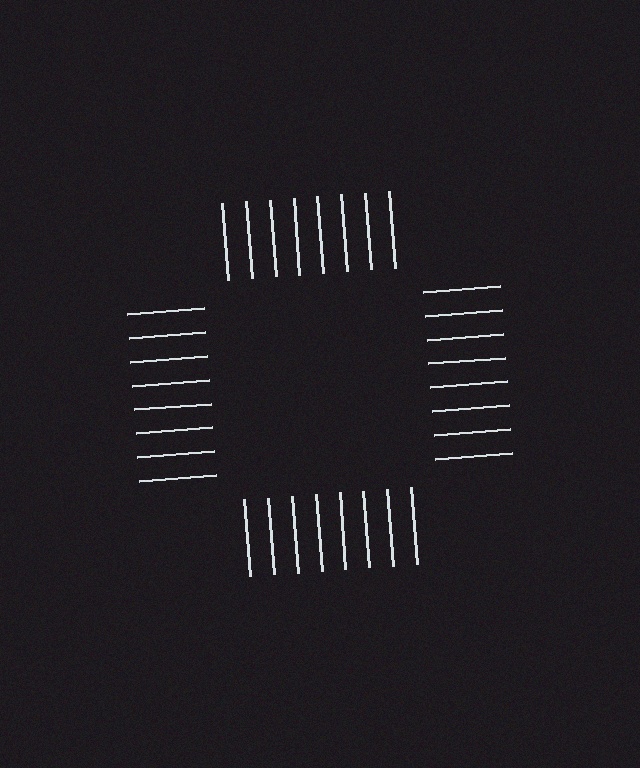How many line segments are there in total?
32 — 8 along each of the 4 edges.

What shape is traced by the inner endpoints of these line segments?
An illusory square — the line segments terminate on its edges but no continuous stroke is drawn.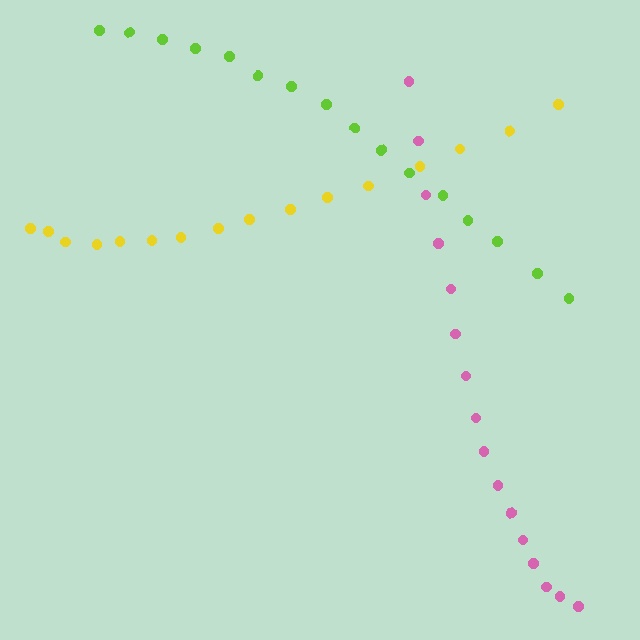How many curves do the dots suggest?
There are 3 distinct paths.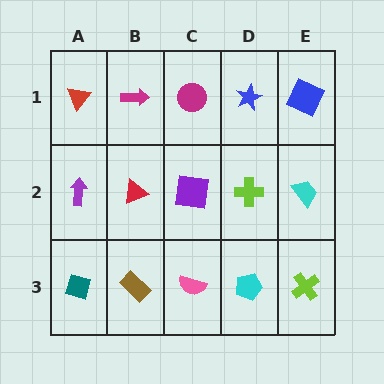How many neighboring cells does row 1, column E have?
2.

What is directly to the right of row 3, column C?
A cyan pentagon.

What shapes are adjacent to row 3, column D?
A lime cross (row 2, column D), a pink semicircle (row 3, column C), a lime cross (row 3, column E).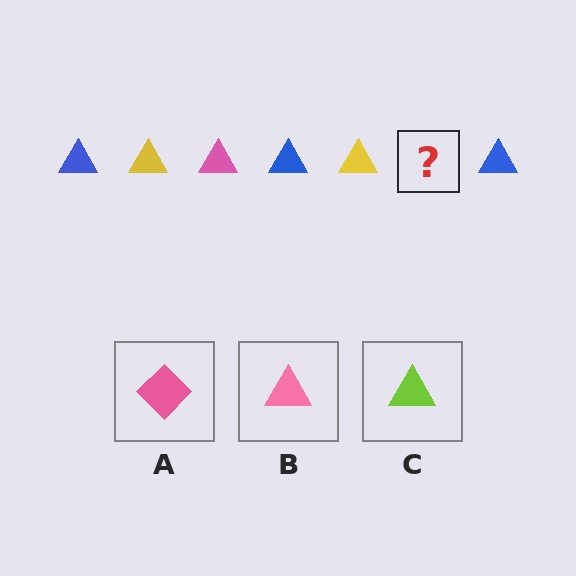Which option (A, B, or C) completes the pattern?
B.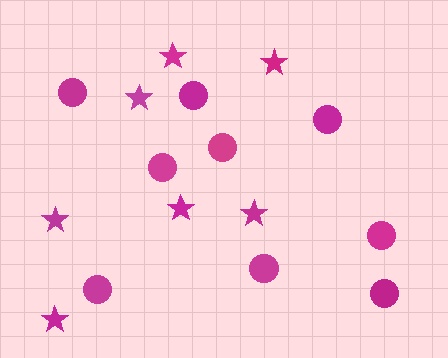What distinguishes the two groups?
There are 2 groups: one group of circles (9) and one group of stars (7).